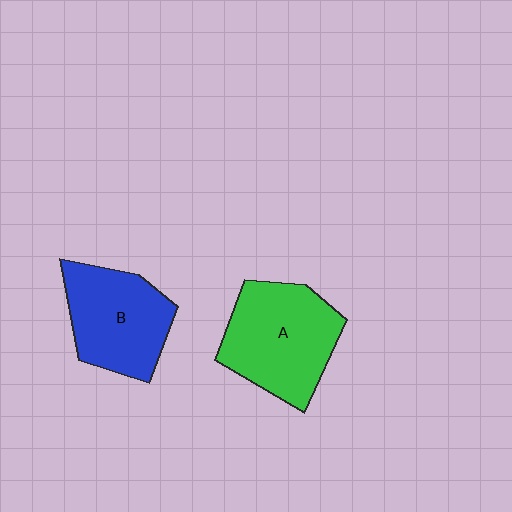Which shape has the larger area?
Shape A (green).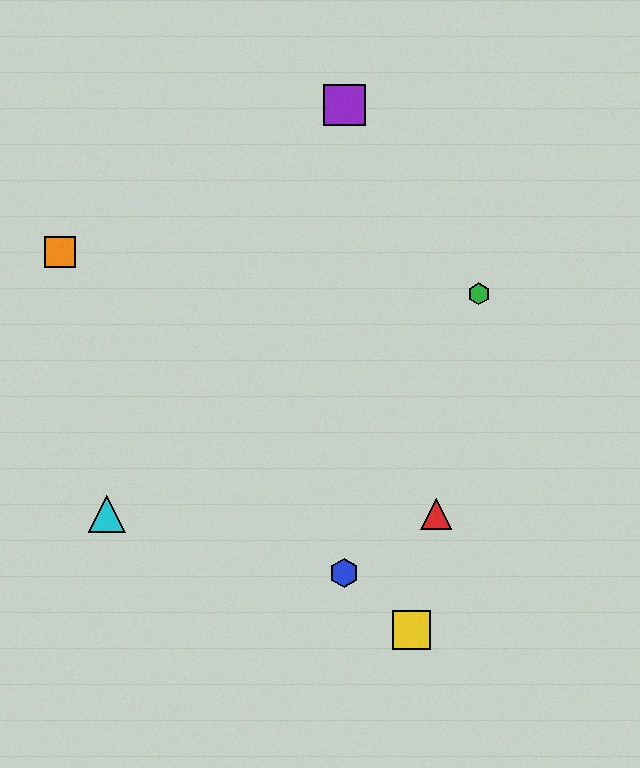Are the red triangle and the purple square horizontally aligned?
No, the red triangle is at y≈514 and the purple square is at y≈105.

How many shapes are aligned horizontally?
2 shapes (the red triangle, the cyan triangle) are aligned horizontally.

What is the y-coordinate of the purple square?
The purple square is at y≈105.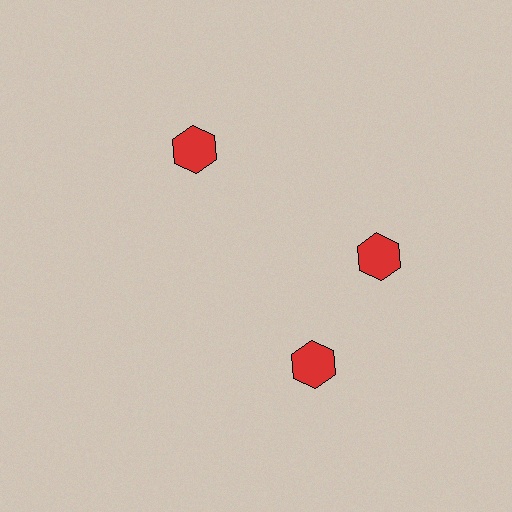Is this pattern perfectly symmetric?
No. The 3 red hexagons are arranged in a ring, but one element near the 7 o'clock position is rotated out of alignment along the ring, breaking the 3-fold rotational symmetry.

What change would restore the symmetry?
The symmetry would be restored by rotating it back into even spacing with its neighbors so that all 3 hexagons sit at equal angles and equal distance from the center.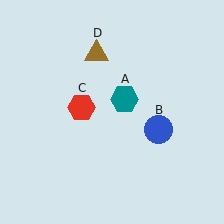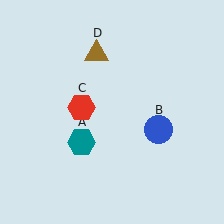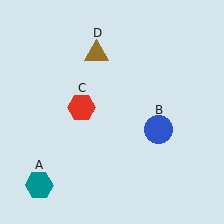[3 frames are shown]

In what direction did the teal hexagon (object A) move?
The teal hexagon (object A) moved down and to the left.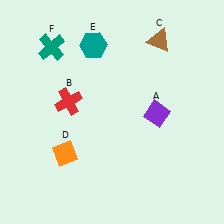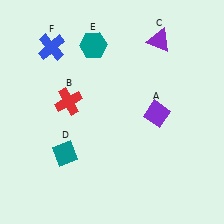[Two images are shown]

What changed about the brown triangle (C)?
In Image 1, C is brown. In Image 2, it changed to purple.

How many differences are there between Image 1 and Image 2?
There are 3 differences between the two images.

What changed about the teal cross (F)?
In Image 1, F is teal. In Image 2, it changed to blue.